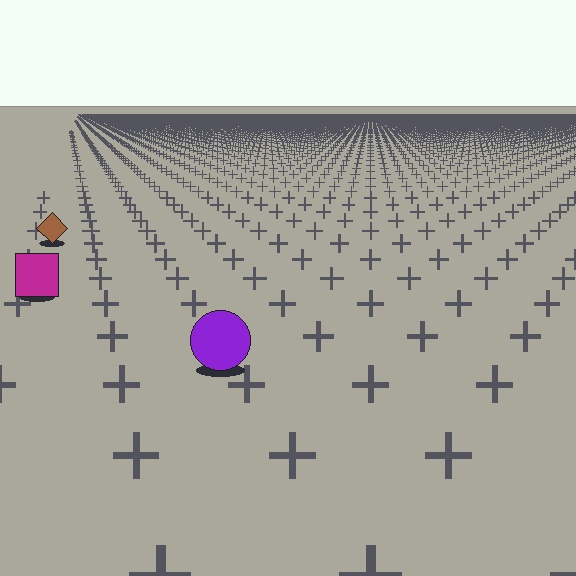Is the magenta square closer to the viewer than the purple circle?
No. The purple circle is closer — you can tell from the texture gradient: the ground texture is coarser near it.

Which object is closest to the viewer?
The purple circle is closest. The texture marks near it are larger and more spread out.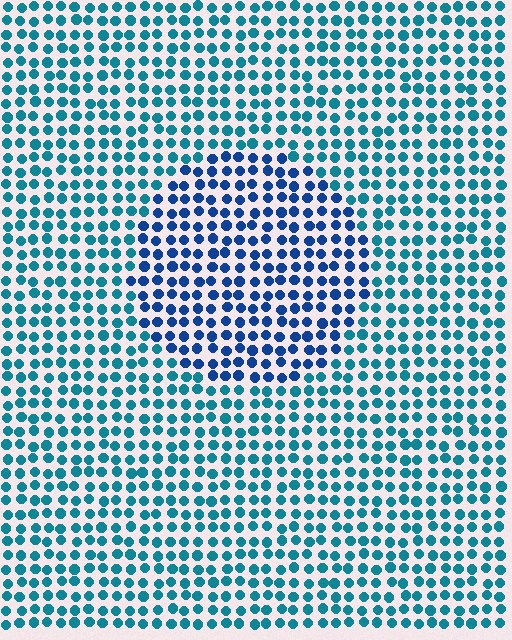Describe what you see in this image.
The image is filled with small teal elements in a uniform arrangement. A circle-shaped region is visible where the elements are tinted to a slightly different hue, forming a subtle color boundary.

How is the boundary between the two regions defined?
The boundary is defined purely by a slight shift in hue (about 31 degrees). Spacing, size, and orientation are identical on both sides.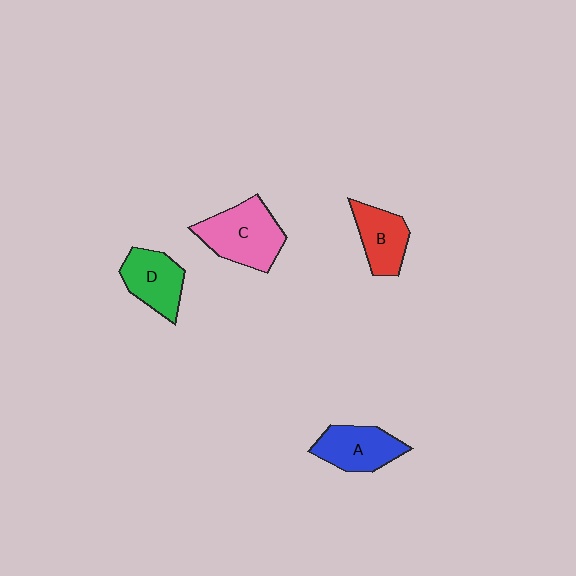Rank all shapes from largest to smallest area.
From largest to smallest: C (pink), A (blue), D (green), B (red).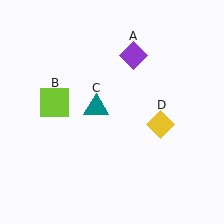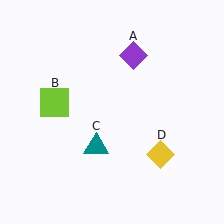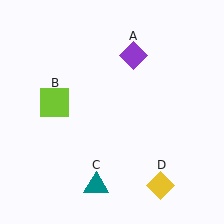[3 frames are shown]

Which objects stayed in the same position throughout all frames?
Purple diamond (object A) and lime square (object B) remained stationary.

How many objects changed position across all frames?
2 objects changed position: teal triangle (object C), yellow diamond (object D).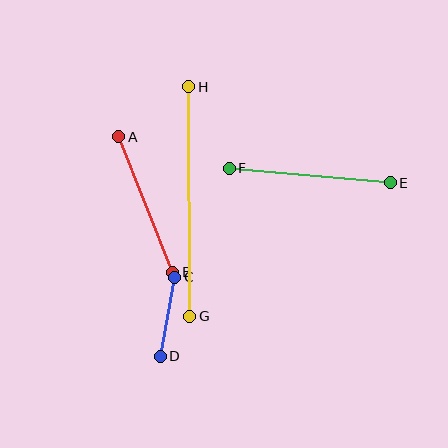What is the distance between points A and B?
The distance is approximately 146 pixels.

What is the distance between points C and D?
The distance is approximately 80 pixels.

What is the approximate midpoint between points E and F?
The midpoint is at approximately (310, 175) pixels.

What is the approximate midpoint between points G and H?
The midpoint is at approximately (189, 202) pixels.